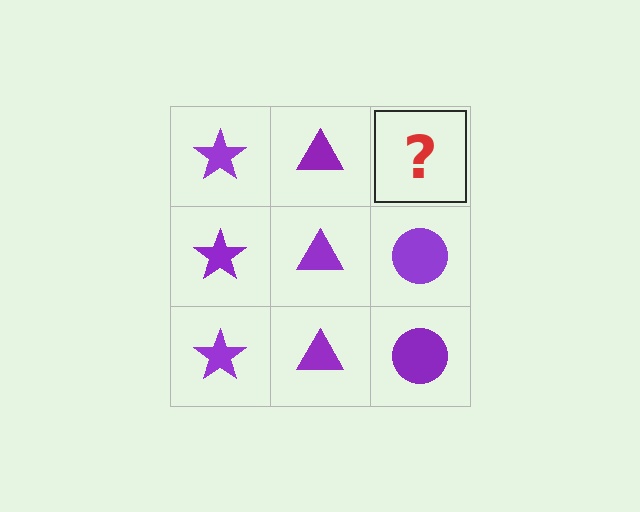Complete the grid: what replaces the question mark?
The question mark should be replaced with a purple circle.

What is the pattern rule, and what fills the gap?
The rule is that each column has a consistent shape. The gap should be filled with a purple circle.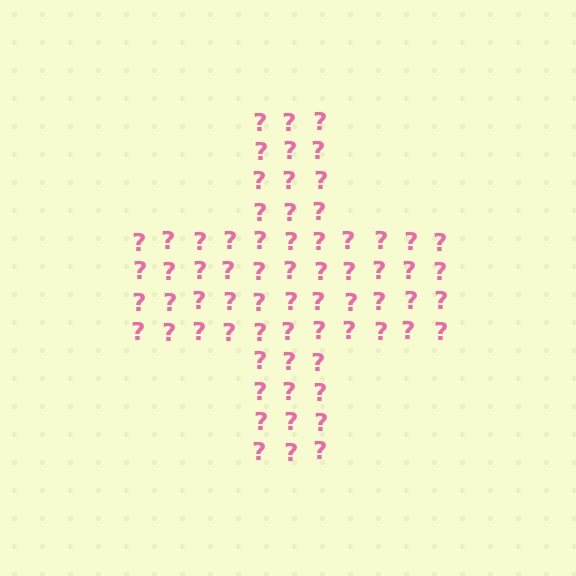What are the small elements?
The small elements are question marks.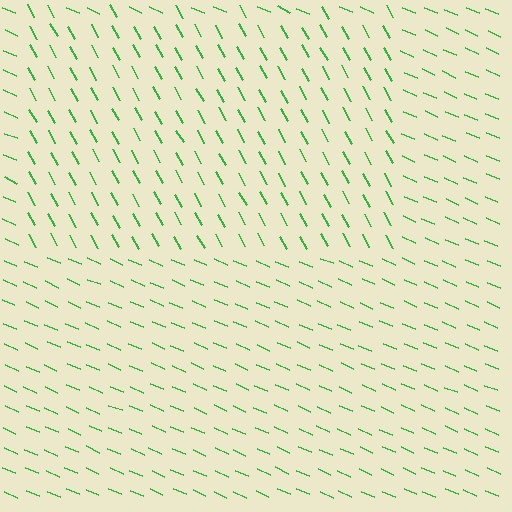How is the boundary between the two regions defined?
The boundary is defined purely by a change in line orientation (approximately 38 degrees difference). All lines are the same color and thickness.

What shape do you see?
I see a rectangle.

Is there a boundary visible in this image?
Yes, there is a texture boundary formed by a change in line orientation.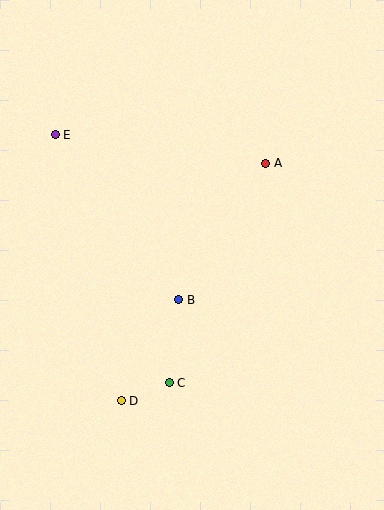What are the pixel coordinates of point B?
Point B is at (179, 300).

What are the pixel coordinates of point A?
Point A is at (266, 163).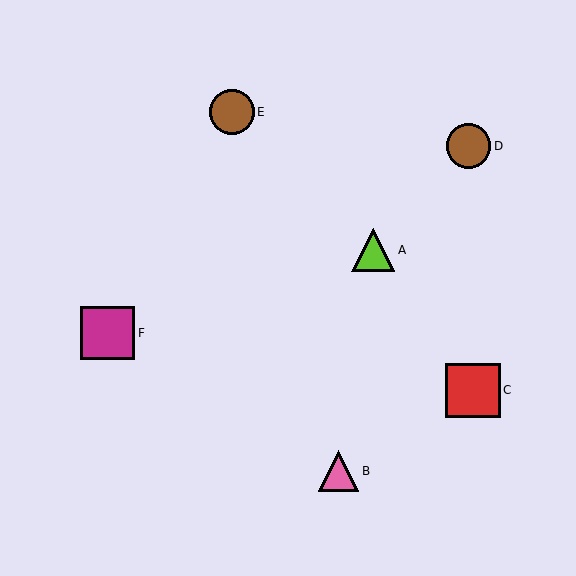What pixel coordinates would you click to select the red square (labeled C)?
Click at (473, 390) to select the red square C.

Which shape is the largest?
The red square (labeled C) is the largest.